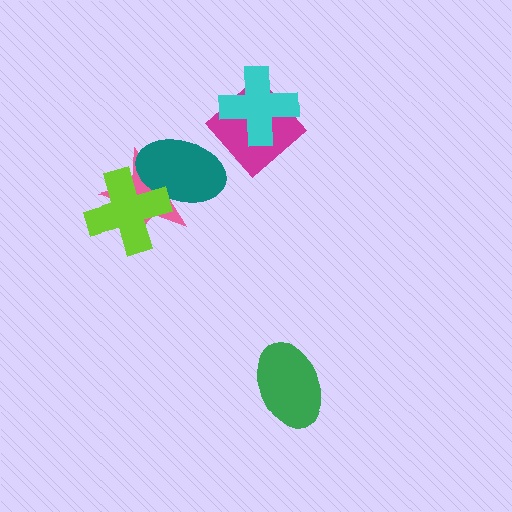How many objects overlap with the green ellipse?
0 objects overlap with the green ellipse.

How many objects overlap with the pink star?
2 objects overlap with the pink star.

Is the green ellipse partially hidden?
No, no other shape covers it.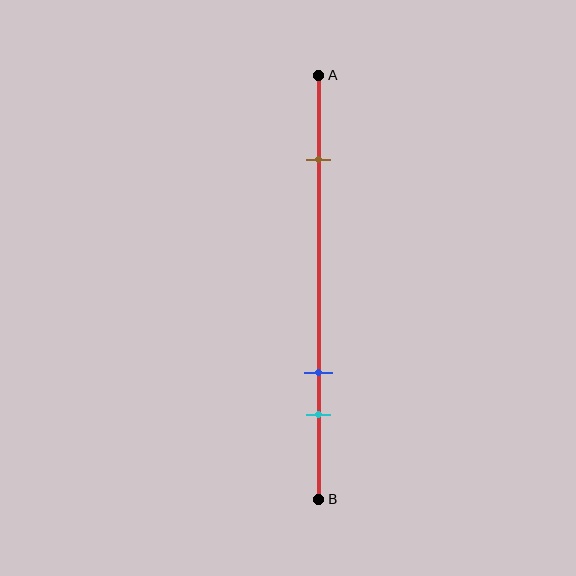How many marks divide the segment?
There are 3 marks dividing the segment.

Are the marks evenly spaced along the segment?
No, the marks are not evenly spaced.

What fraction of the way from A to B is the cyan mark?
The cyan mark is approximately 80% (0.8) of the way from A to B.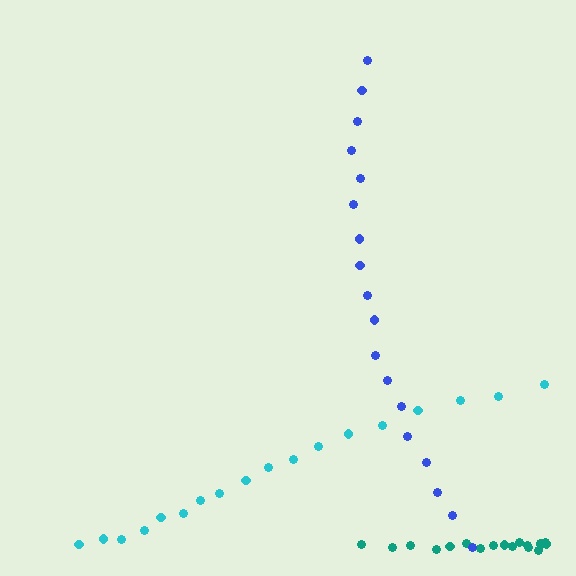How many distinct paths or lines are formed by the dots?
There are 3 distinct paths.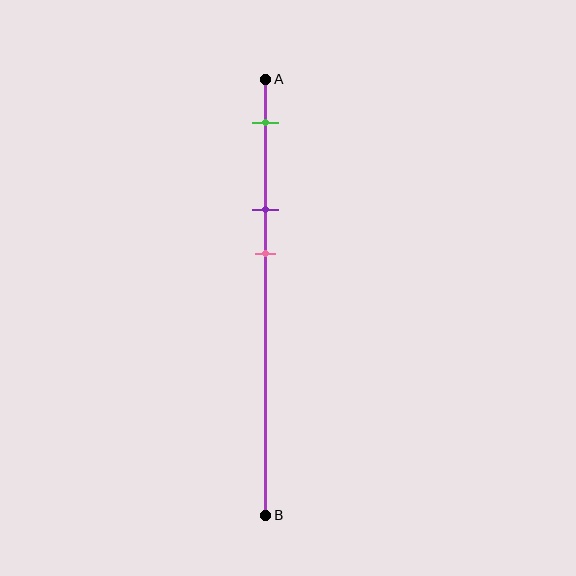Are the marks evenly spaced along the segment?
Yes, the marks are approximately evenly spaced.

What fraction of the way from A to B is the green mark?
The green mark is approximately 10% (0.1) of the way from A to B.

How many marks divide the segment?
There are 3 marks dividing the segment.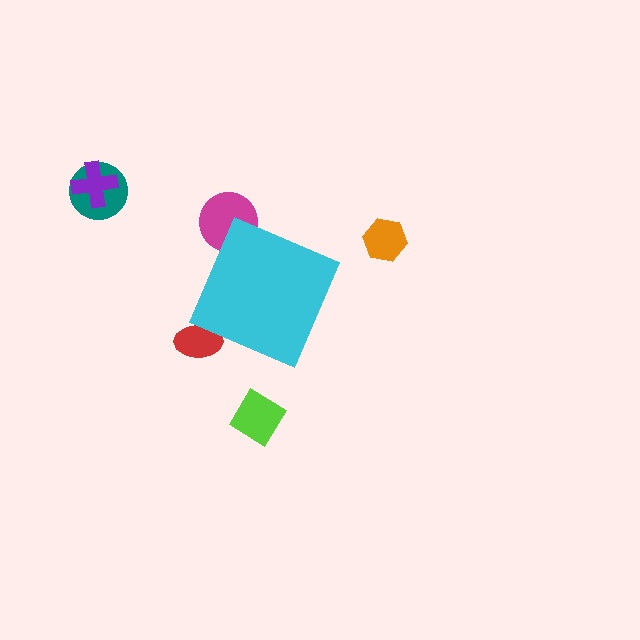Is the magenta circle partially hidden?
Yes, the magenta circle is partially hidden behind the cyan diamond.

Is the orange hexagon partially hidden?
No, the orange hexagon is fully visible.